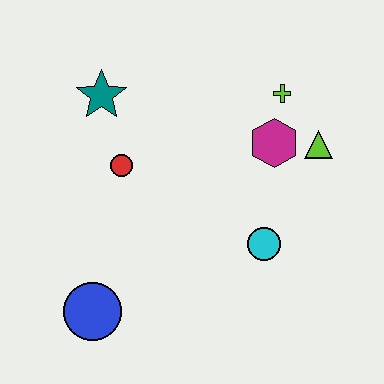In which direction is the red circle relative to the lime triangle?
The red circle is to the left of the lime triangle.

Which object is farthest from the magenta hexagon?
The blue circle is farthest from the magenta hexagon.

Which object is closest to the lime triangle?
The magenta hexagon is closest to the lime triangle.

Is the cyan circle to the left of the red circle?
No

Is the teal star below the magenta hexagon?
No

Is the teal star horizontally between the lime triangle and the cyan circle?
No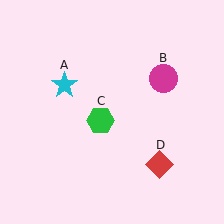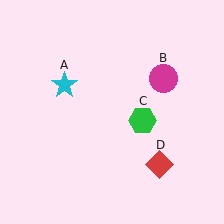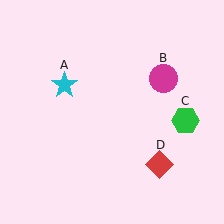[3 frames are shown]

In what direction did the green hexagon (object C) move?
The green hexagon (object C) moved right.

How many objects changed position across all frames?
1 object changed position: green hexagon (object C).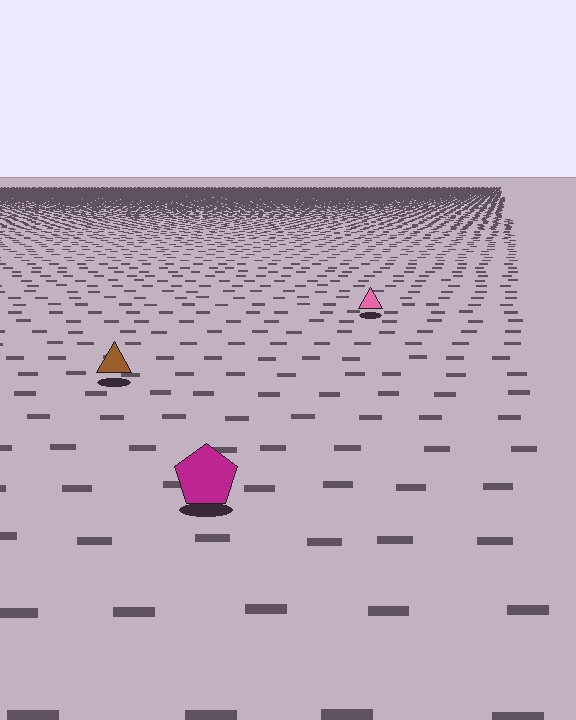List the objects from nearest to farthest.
From nearest to farthest: the magenta pentagon, the brown triangle, the pink triangle.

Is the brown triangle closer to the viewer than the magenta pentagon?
No. The magenta pentagon is closer — you can tell from the texture gradient: the ground texture is coarser near it.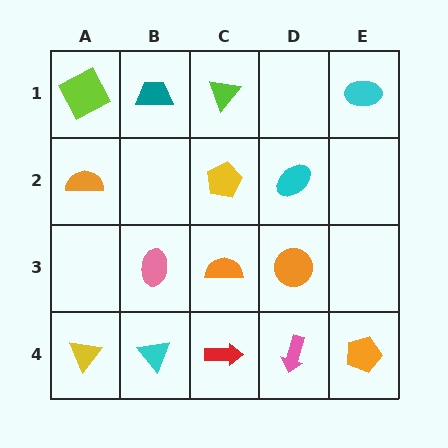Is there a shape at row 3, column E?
No, that cell is empty.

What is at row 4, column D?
A pink arrow.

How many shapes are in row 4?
5 shapes.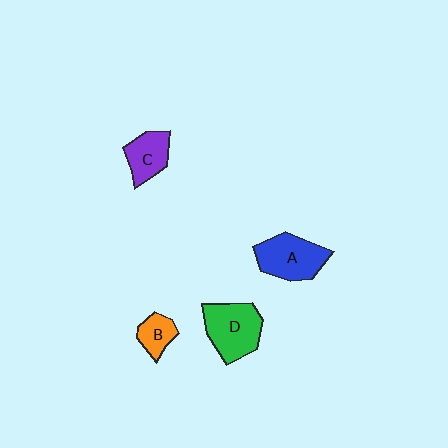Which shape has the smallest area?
Shape B (orange).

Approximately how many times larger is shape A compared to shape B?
Approximately 2.1 times.